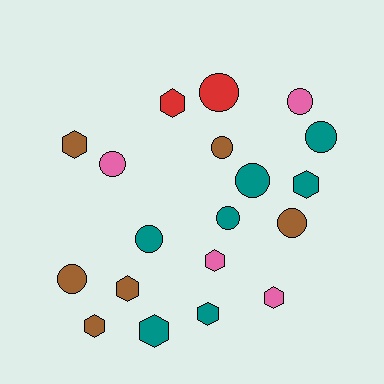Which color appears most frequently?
Teal, with 7 objects.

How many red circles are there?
There is 1 red circle.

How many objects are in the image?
There are 19 objects.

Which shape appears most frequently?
Circle, with 10 objects.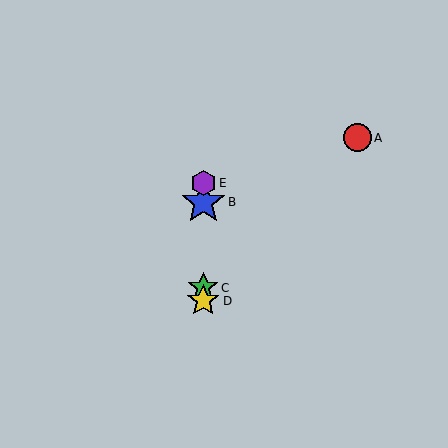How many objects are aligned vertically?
4 objects (B, C, D, E) are aligned vertically.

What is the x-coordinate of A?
Object A is at x≈357.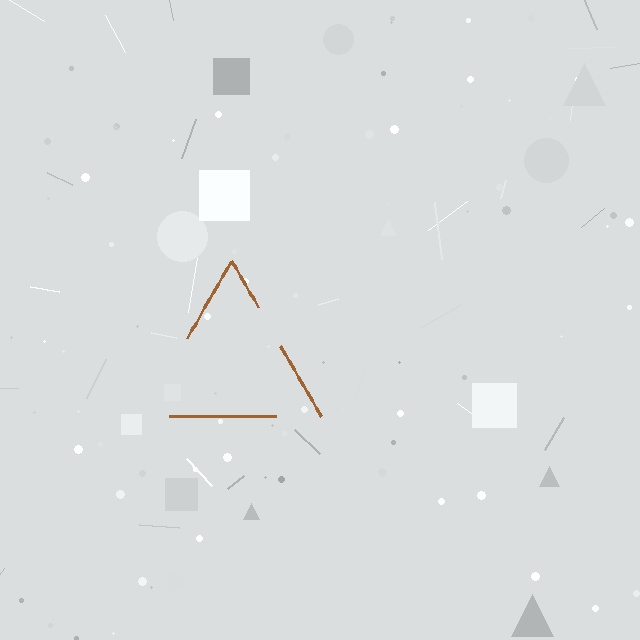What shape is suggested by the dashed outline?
The dashed outline suggests a triangle.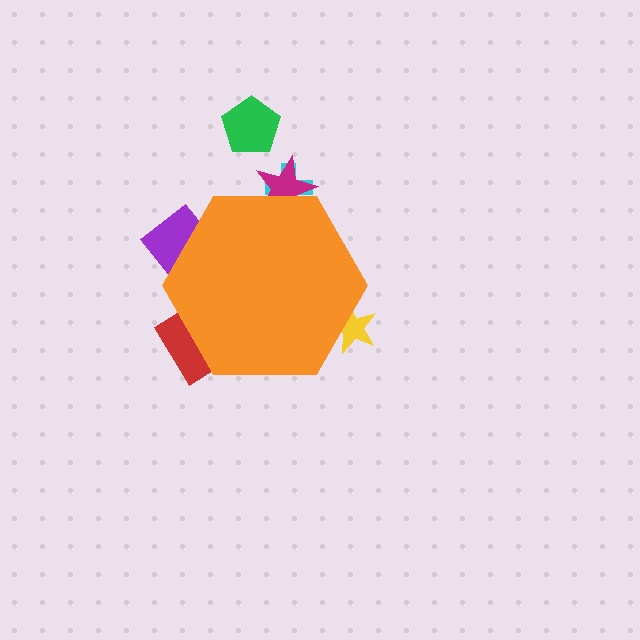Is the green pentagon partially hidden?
No, the green pentagon is fully visible.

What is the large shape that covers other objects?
An orange hexagon.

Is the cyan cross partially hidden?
Yes, the cyan cross is partially hidden behind the orange hexagon.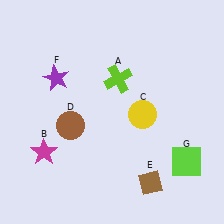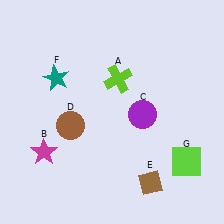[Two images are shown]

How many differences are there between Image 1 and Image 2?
There are 2 differences between the two images.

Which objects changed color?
C changed from yellow to purple. F changed from purple to teal.